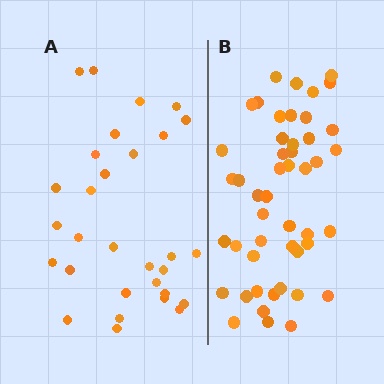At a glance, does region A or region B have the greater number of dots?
Region B (the right region) has more dots.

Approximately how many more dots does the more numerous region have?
Region B has approximately 20 more dots than region A.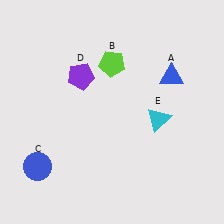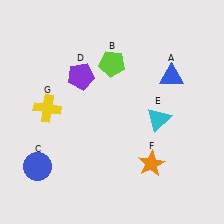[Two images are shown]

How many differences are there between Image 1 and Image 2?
There are 2 differences between the two images.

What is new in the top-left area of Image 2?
A yellow cross (G) was added in the top-left area of Image 2.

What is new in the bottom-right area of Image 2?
An orange star (F) was added in the bottom-right area of Image 2.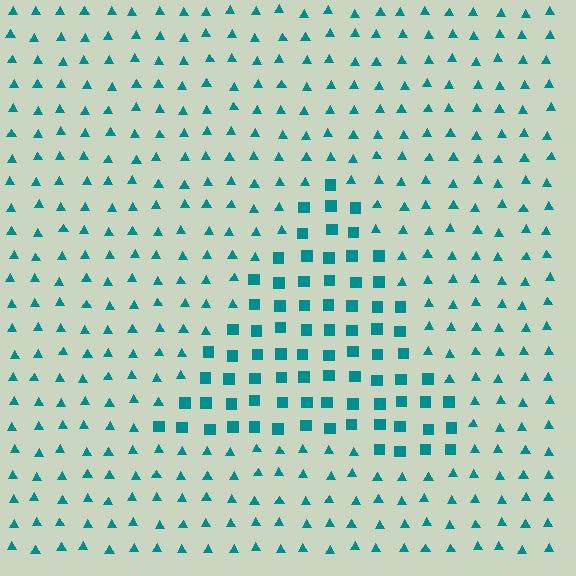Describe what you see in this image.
The image is filled with small teal elements arranged in a uniform grid. A triangle-shaped region contains squares, while the surrounding area contains triangles. The boundary is defined purely by the change in element shape.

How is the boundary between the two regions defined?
The boundary is defined by a change in element shape: squares inside vs. triangles outside. All elements share the same color and spacing.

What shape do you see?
I see a triangle.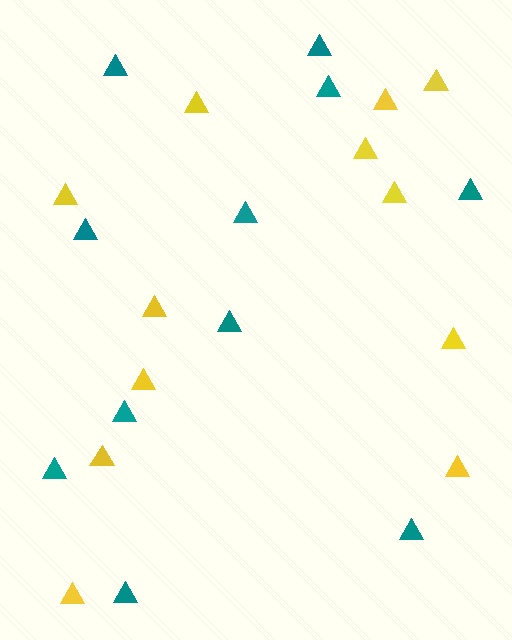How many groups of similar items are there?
There are 2 groups: one group of yellow triangles (12) and one group of teal triangles (11).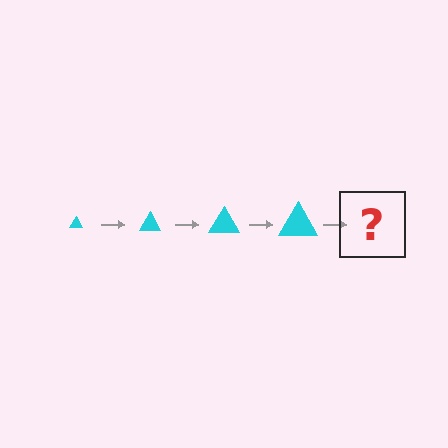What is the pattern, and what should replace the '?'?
The pattern is that the triangle gets progressively larger each step. The '?' should be a cyan triangle, larger than the previous one.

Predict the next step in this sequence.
The next step is a cyan triangle, larger than the previous one.